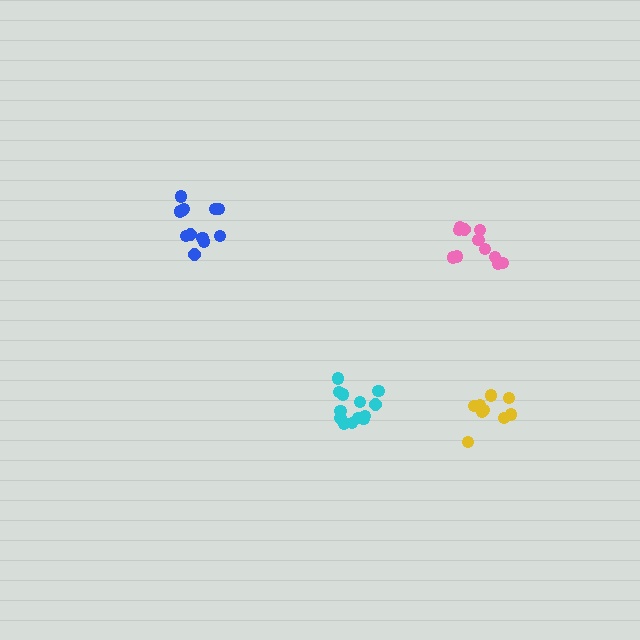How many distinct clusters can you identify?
There are 4 distinct clusters.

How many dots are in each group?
Group 1: 12 dots, Group 2: 9 dots, Group 3: 14 dots, Group 4: 11 dots (46 total).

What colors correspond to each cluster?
The clusters are colored: blue, yellow, cyan, pink.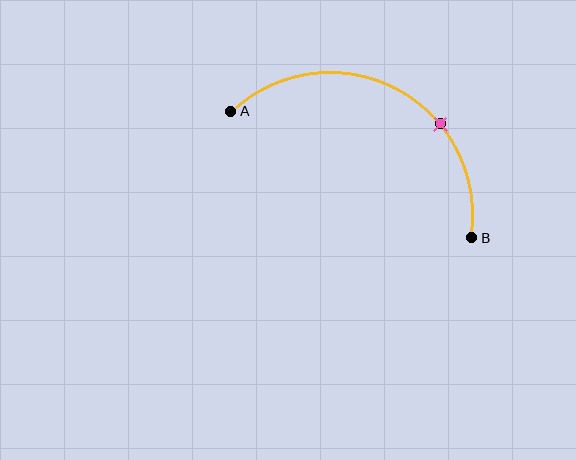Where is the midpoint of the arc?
The arc midpoint is the point on the curve farthest from the straight line joining A and B. It sits above that line.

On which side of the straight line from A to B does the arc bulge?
The arc bulges above the straight line connecting A and B.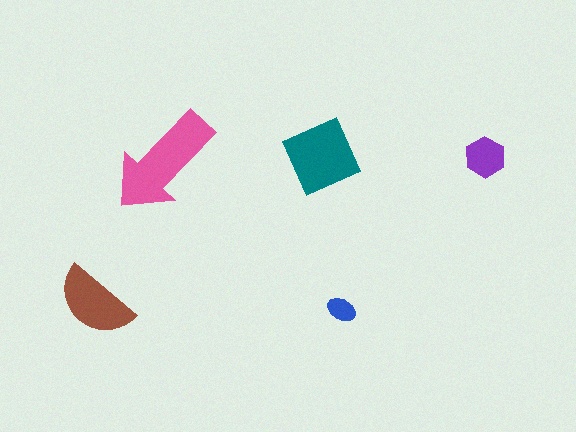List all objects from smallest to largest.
The blue ellipse, the purple hexagon, the brown semicircle, the teal square, the pink arrow.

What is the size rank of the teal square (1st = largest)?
2nd.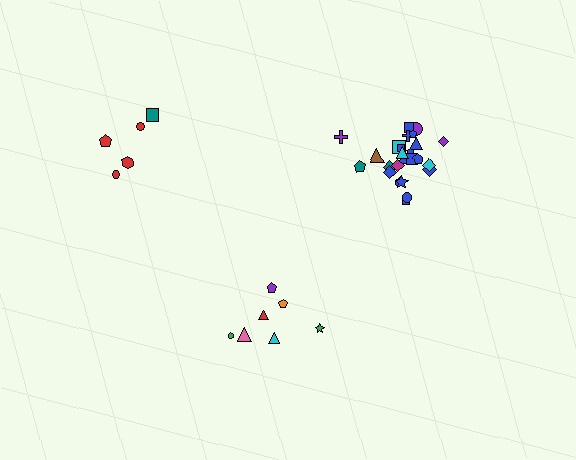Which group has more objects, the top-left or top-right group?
The top-right group.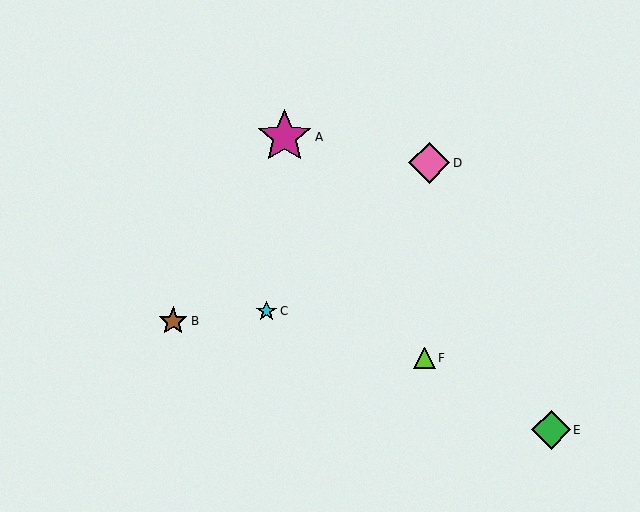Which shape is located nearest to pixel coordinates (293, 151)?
The magenta star (labeled A) at (285, 137) is nearest to that location.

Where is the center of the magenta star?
The center of the magenta star is at (285, 137).